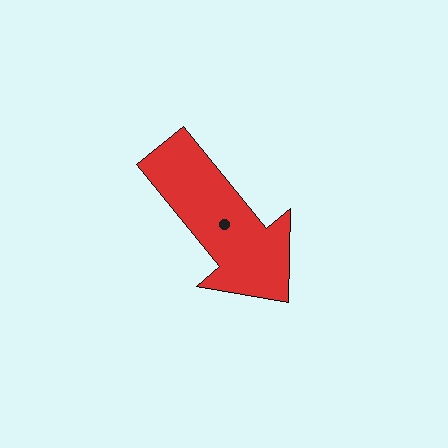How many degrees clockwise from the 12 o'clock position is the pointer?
Approximately 141 degrees.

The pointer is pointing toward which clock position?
Roughly 5 o'clock.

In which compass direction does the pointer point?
Southeast.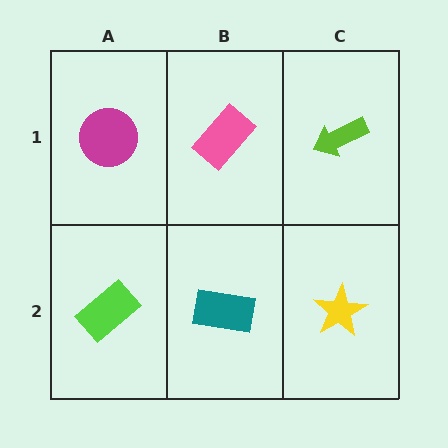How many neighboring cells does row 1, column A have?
2.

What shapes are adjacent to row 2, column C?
A lime arrow (row 1, column C), a teal rectangle (row 2, column B).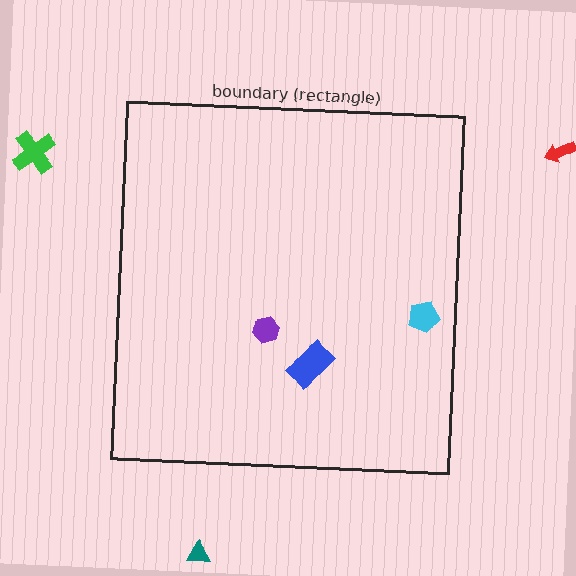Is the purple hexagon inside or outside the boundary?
Inside.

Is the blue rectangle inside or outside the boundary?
Inside.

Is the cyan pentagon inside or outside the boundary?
Inside.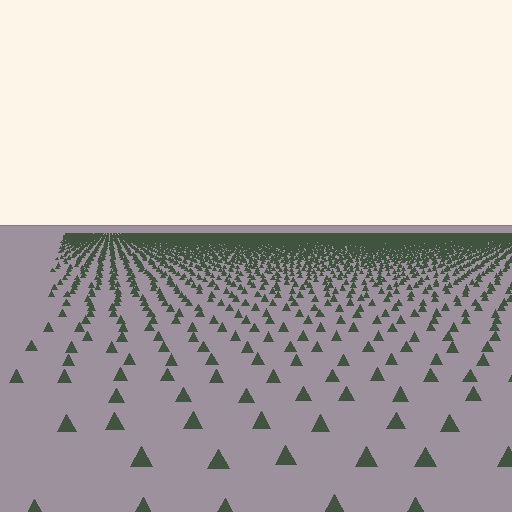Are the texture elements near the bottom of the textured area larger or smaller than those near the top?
Larger. Near the bottom, elements are closer to the viewer and appear at a bigger on-screen size.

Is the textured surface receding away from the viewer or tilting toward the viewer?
The surface is receding away from the viewer. Texture elements get smaller and denser toward the top.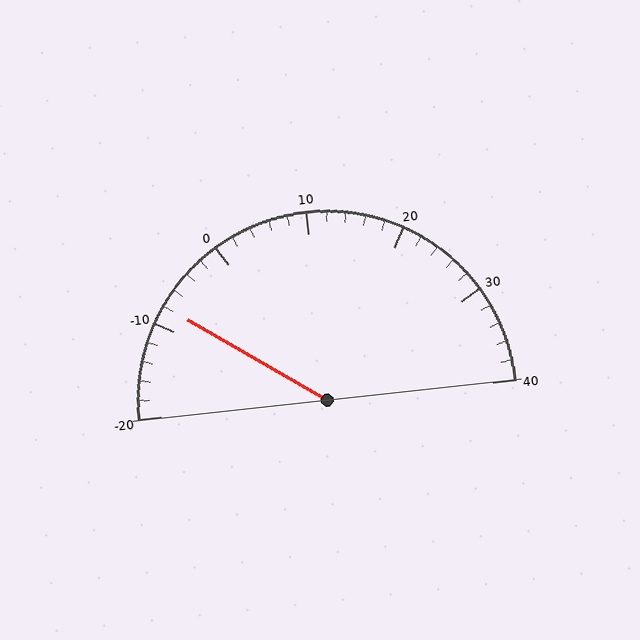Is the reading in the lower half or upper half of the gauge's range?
The reading is in the lower half of the range (-20 to 40).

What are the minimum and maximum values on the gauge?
The gauge ranges from -20 to 40.